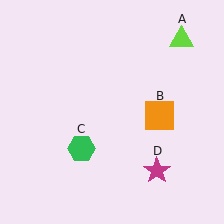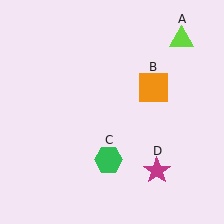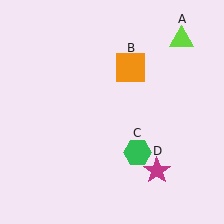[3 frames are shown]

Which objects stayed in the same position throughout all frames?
Lime triangle (object A) and magenta star (object D) remained stationary.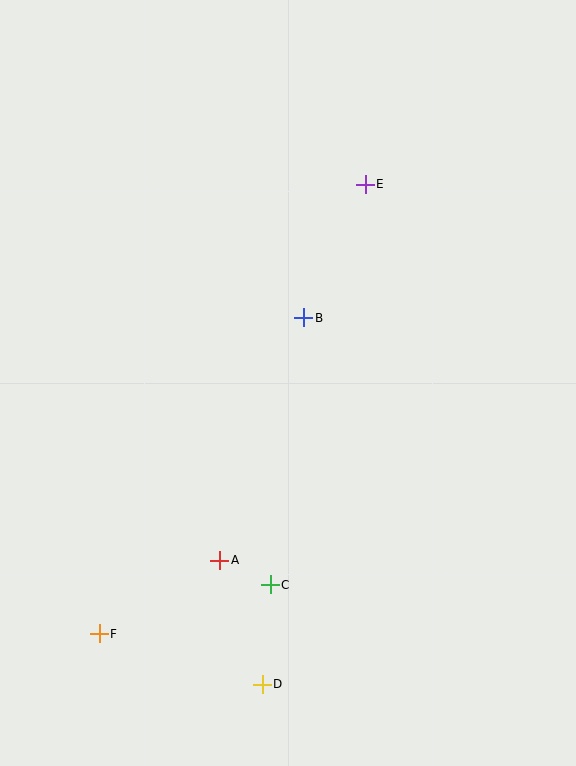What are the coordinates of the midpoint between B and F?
The midpoint between B and F is at (202, 476).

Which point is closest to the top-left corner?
Point E is closest to the top-left corner.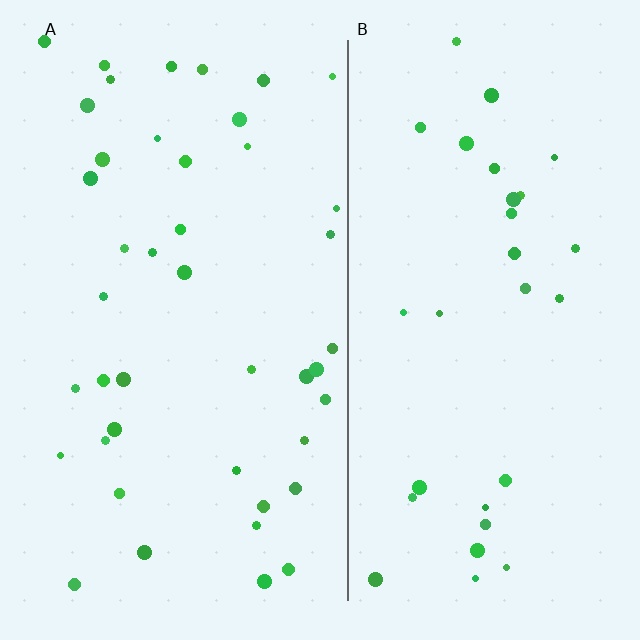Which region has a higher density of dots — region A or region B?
A (the left).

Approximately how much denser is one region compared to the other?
Approximately 1.4× — region A over region B.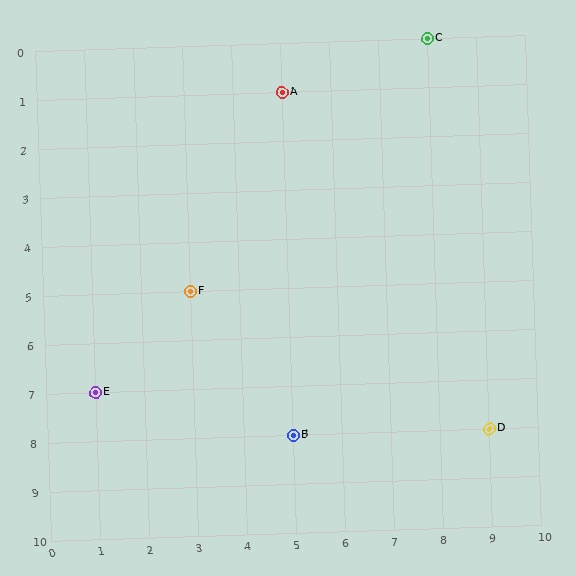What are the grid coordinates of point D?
Point D is at grid coordinates (9, 8).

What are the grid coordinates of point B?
Point B is at grid coordinates (5, 8).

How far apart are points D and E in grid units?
Points D and E are 8 columns and 1 row apart (about 8.1 grid units diagonally).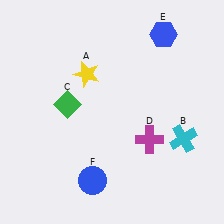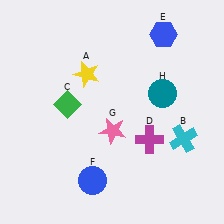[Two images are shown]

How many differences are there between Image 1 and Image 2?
There are 2 differences between the two images.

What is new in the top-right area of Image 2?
A teal circle (H) was added in the top-right area of Image 2.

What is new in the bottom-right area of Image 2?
A pink star (G) was added in the bottom-right area of Image 2.